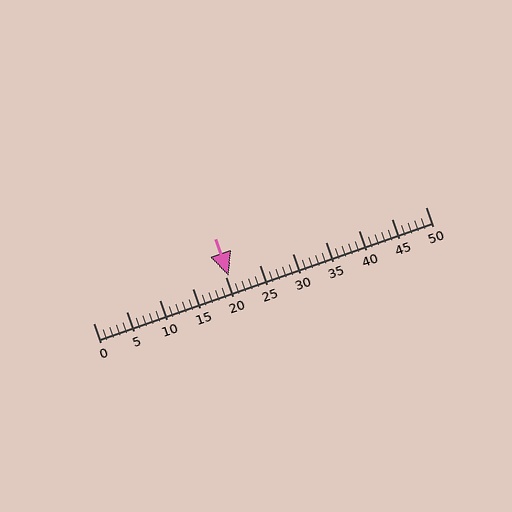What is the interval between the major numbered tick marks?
The major tick marks are spaced 5 units apart.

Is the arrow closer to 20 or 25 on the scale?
The arrow is closer to 20.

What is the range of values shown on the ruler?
The ruler shows values from 0 to 50.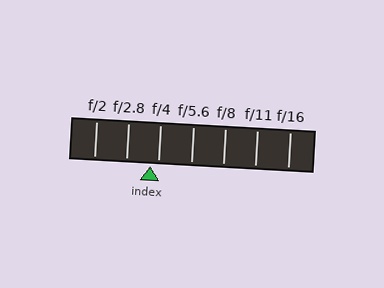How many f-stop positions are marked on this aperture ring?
There are 7 f-stop positions marked.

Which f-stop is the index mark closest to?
The index mark is closest to f/4.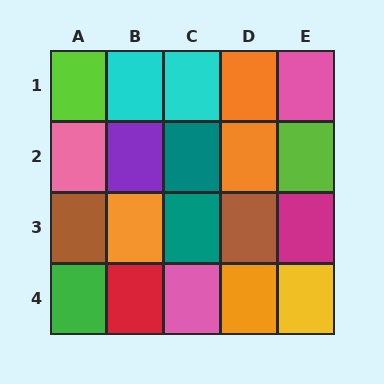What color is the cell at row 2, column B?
Purple.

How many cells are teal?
2 cells are teal.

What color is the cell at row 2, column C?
Teal.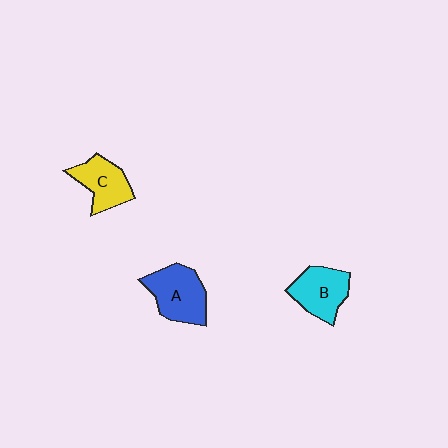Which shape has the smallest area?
Shape C (yellow).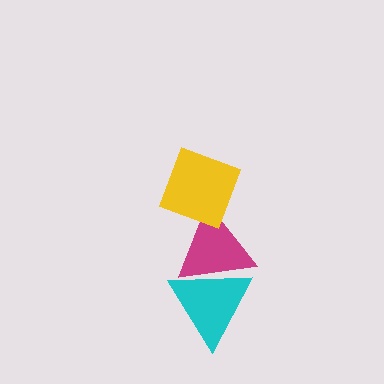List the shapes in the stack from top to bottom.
From top to bottom: the yellow diamond, the magenta triangle, the cyan triangle.